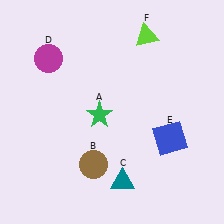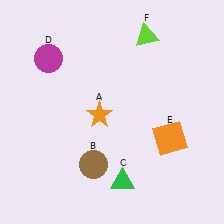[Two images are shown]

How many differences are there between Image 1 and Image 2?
There are 3 differences between the two images.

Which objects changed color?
A changed from green to orange. C changed from teal to green. E changed from blue to orange.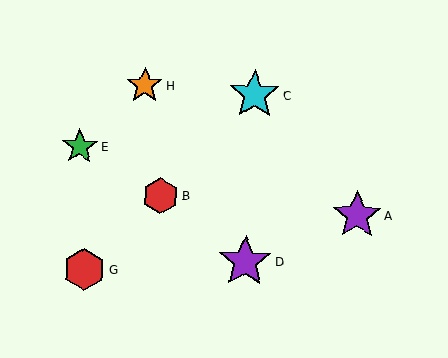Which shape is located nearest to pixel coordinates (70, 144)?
The green star (labeled E) at (80, 147) is nearest to that location.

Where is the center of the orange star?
The center of the orange star is at (145, 85).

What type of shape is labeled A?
Shape A is a purple star.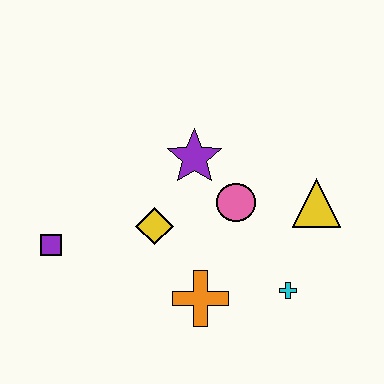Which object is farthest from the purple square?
The yellow triangle is farthest from the purple square.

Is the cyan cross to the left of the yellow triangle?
Yes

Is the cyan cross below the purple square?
Yes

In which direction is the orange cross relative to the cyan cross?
The orange cross is to the left of the cyan cross.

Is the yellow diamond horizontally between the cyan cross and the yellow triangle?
No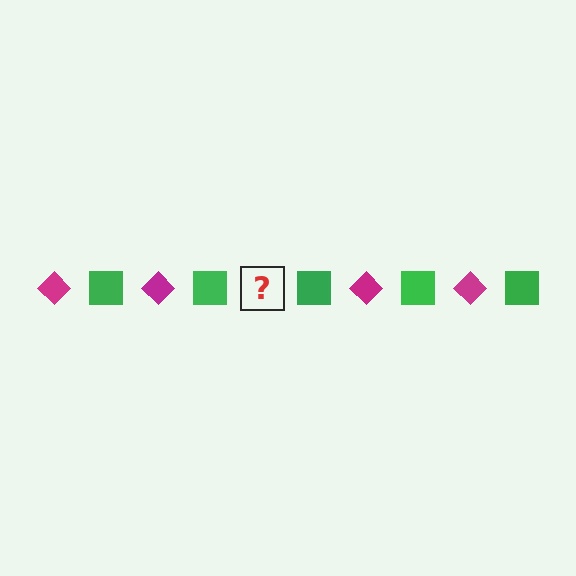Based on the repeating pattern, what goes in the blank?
The blank should be a magenta diamond.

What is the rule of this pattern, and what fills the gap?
The rule is that the pattern alternates between magenta diamond and green square. The gap should be filled with a magenta diamond.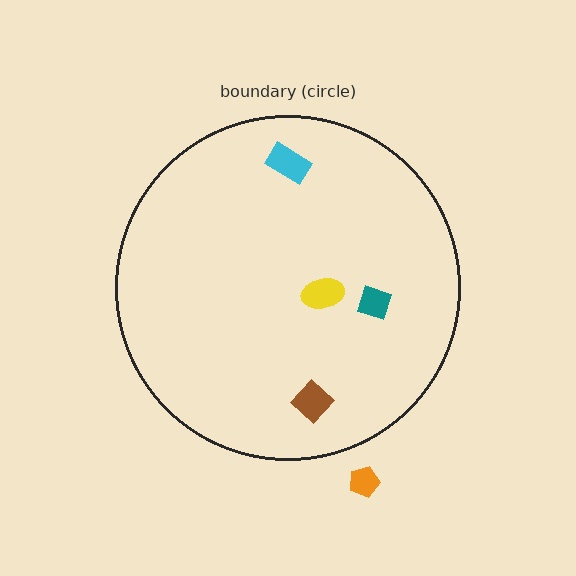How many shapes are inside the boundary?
4 inside, 1 outside.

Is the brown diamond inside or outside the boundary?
Inside.